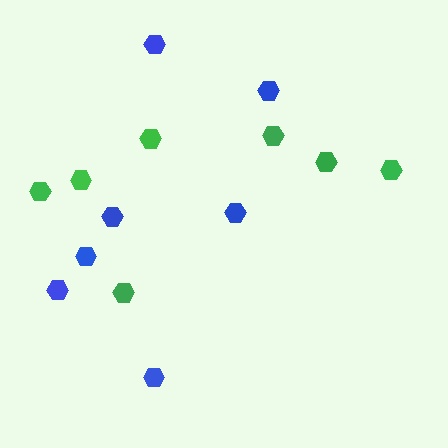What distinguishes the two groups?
There are 2 groups: one group of blue hexagons (7) and one group of green hexagons (7).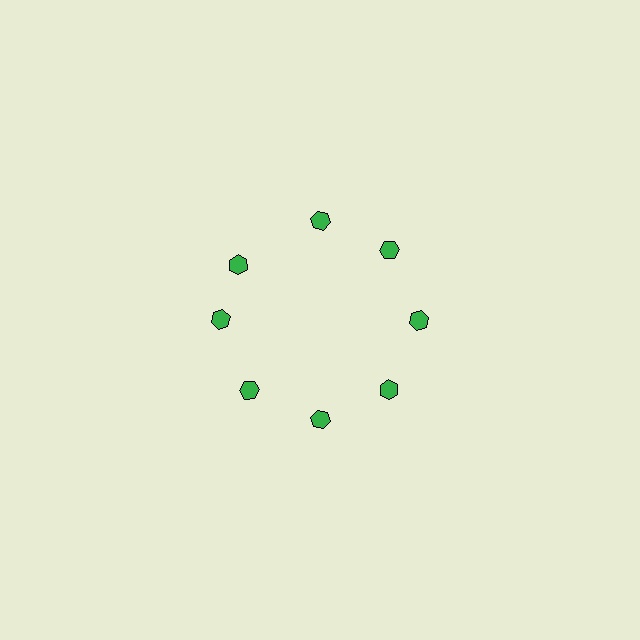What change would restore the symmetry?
The symmetry would be restored by rotating it back into even spacing with its neighbors so that all 8 hexagons sit at equal angles and equal distance from the center.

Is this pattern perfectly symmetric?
No. The 8 green hexagons are arranged in a ring, but one element near the 10 o'clock position is rotated out of alignment along the ring, breaking the 8-fold rotational symmetry.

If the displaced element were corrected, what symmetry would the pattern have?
It would have 8-fold rotational symmetry — the pattern would map onto itself every 45 degrees.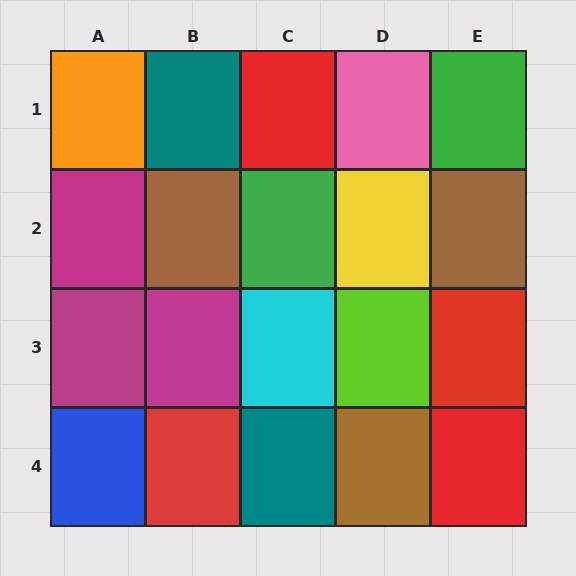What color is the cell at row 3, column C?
Cyan.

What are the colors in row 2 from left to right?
Magenta, brown, green, yellow, brown.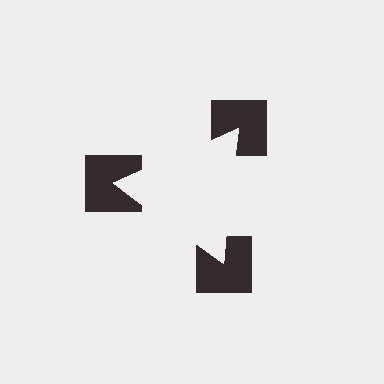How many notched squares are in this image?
There are 3 — one at each vertex of the illusory triangle.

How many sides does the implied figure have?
3 sides.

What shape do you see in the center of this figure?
An illusory triangle — its edges are inferred from the aligned wedge cuts in the notched squares, not physically drawn.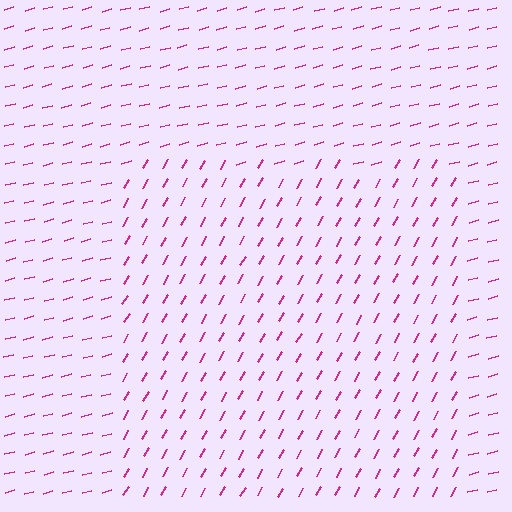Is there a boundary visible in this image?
Yes, there is a texture boundary formed by a change in line orientation.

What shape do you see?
I see a rectangle.